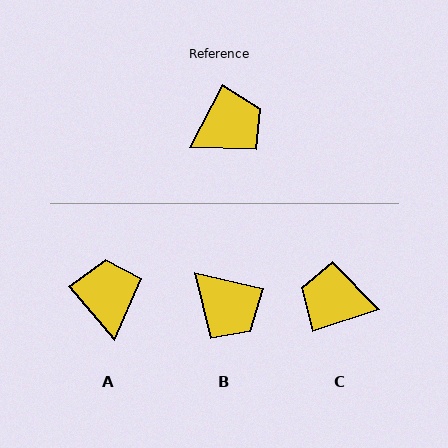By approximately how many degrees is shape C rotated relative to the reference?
Approximately 135 degrees counter-clockwise.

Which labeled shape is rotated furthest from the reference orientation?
C, about 135 degrees away.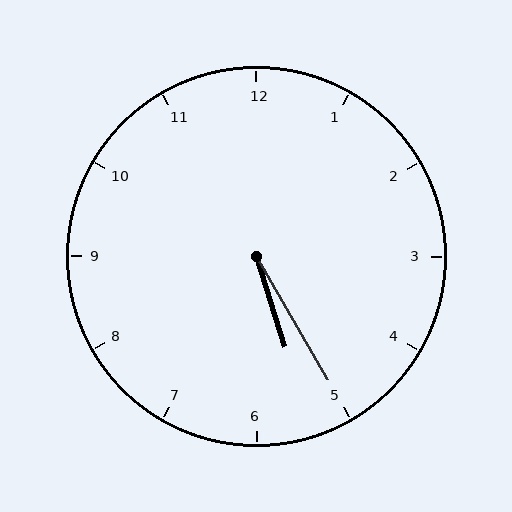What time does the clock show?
5:25.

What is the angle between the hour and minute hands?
Approximately 12 degrees.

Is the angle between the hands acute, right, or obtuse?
It is acute.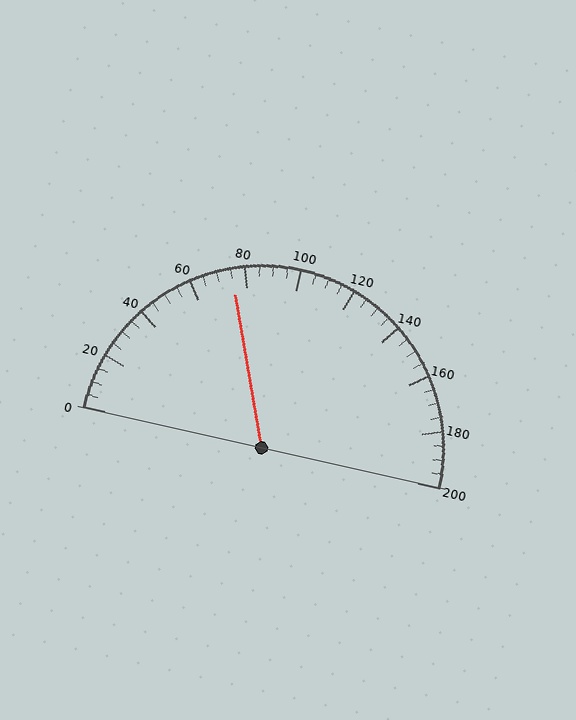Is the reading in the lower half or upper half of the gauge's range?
The reading is in the lower half of the range (0 to 200).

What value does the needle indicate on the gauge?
The needle indicates approximately 75.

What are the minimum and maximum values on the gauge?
The gauge ranges from 0 to 200.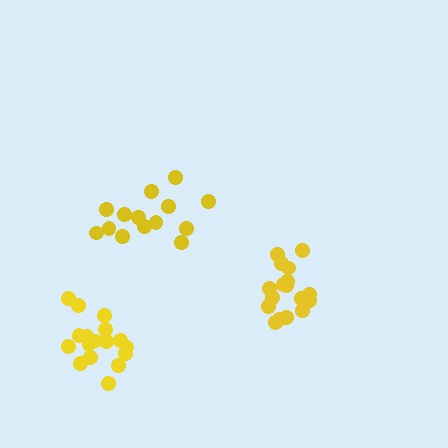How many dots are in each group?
Group 1: 17 dots, Group 2: 17 dots, Group 3: 14 dots (48 total).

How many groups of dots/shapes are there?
There are 3 groups.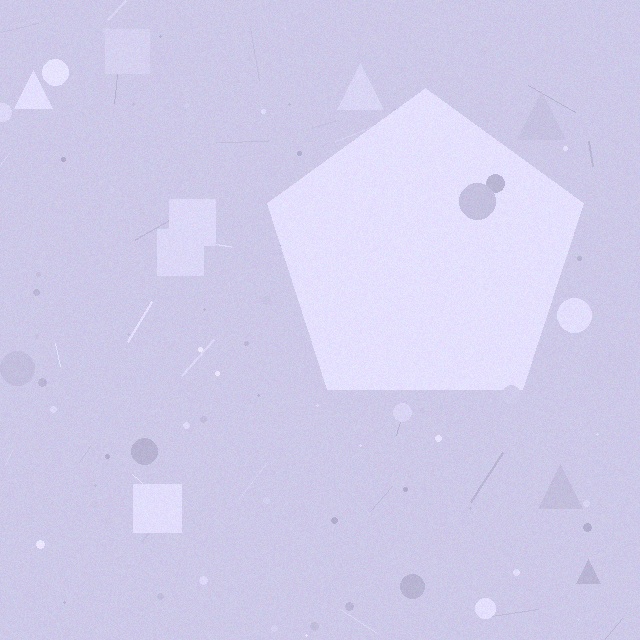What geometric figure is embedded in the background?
A pentagon is embedded in the background.